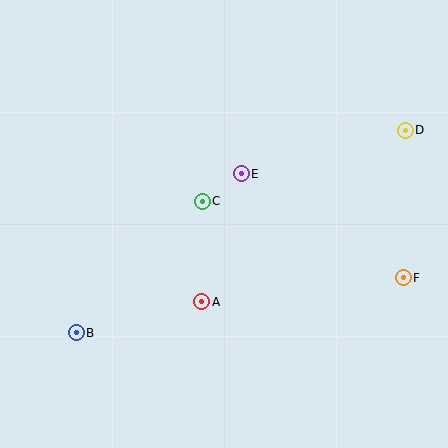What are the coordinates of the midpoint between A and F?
The midpoint between A and F is at (303, 290).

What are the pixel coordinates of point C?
Point C is at (202, 201).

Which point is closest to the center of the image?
Point C at (202, 201) is closest to the center.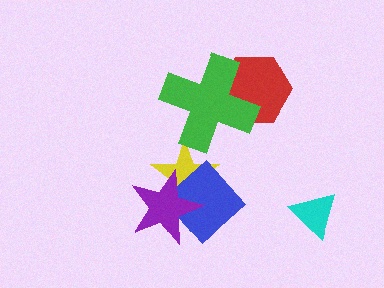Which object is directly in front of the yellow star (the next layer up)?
The blue diamond is directly in front of the yellow star.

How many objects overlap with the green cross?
1 object overlaps with the green cross.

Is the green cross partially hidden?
No, no other shape covers it.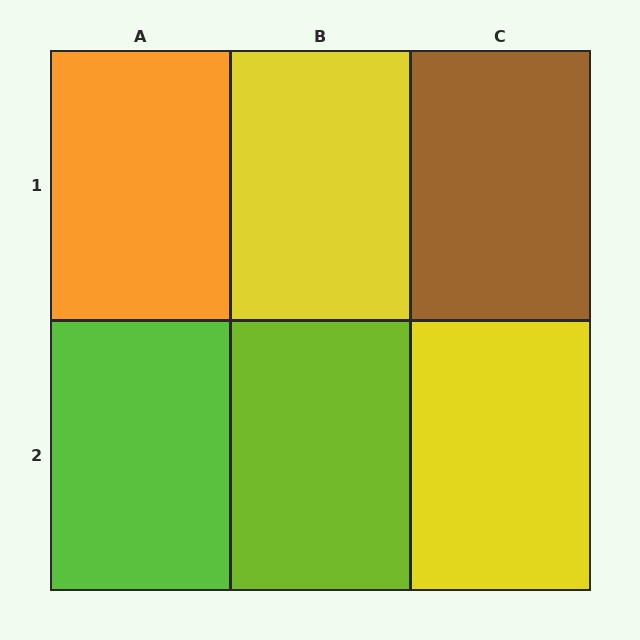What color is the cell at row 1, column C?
Brown.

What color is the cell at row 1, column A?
Orange.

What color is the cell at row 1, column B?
Yellow.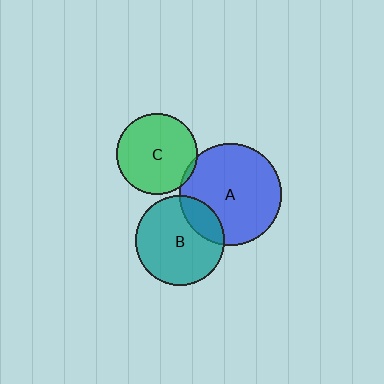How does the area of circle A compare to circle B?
Approximately 1.3 times.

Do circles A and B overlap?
Yes.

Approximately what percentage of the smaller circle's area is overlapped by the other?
Approximately 20%.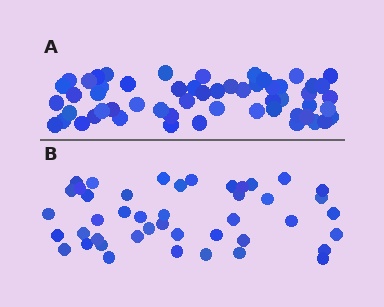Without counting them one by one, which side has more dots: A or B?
Region A (the top region) has more dots.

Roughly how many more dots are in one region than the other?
Region A has roughly 12 or so more dots than region B.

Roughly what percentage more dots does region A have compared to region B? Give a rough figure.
About 25% more.